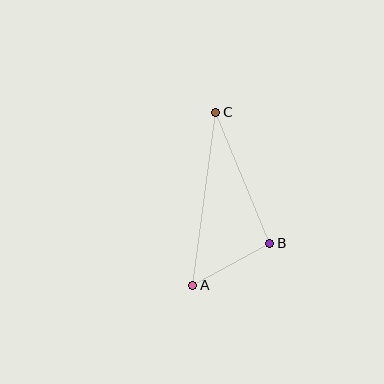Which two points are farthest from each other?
Points A and C are farthest from each other.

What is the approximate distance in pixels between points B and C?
The distance between B and C is approximately 141 pixels.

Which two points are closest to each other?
Points A and B are closest to each other.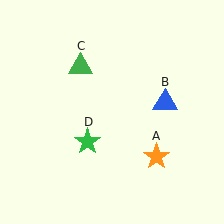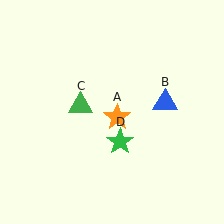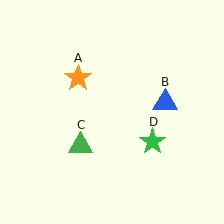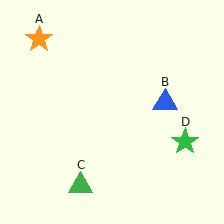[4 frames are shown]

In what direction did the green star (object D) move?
The green star (object D) moved right.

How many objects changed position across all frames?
3 objects changed position: orange star (object A), green triangle (object C), green star (object D).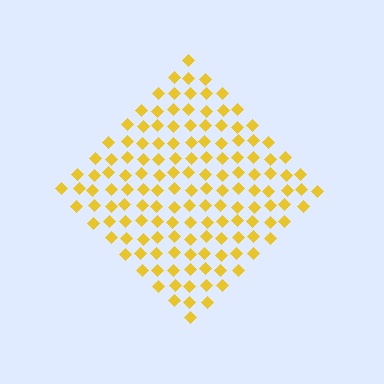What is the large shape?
The large shape is a diamond.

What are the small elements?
The small elements are diamonds.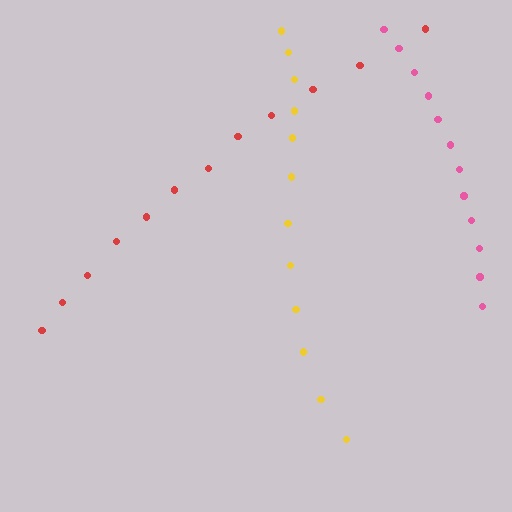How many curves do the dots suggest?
There are 3 distinct paths.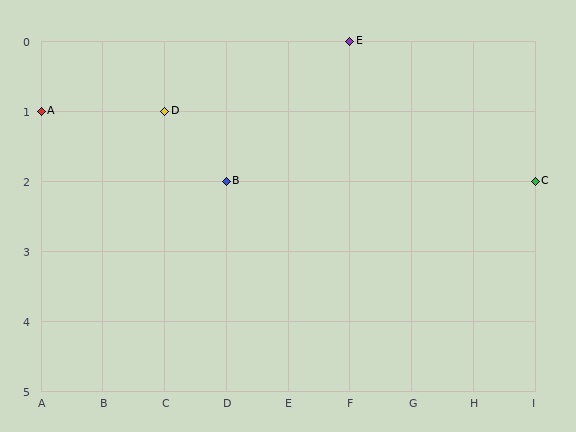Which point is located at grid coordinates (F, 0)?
Point E is at (F, 0).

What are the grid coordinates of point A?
Point A is at grid coordinates (A, 1).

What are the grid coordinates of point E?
Point E is at grid coordinates (F, 0).